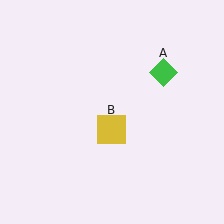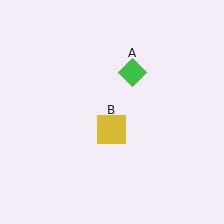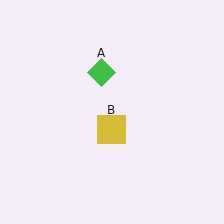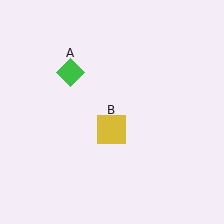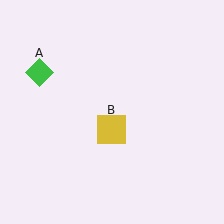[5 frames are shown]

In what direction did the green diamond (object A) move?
The green diamond (object A) moved left.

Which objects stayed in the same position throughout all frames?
Yellow square (object B) remained stationary.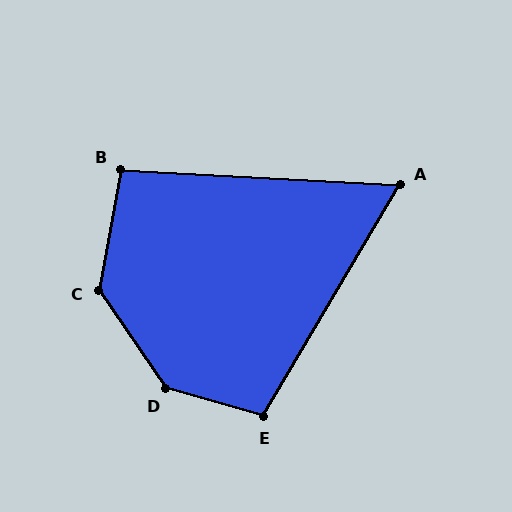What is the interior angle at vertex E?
Approximately 105 degrees (obtuse).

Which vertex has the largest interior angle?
D, at approximately 140 degrees.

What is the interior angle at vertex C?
Approximately 136 degrees (obtuse).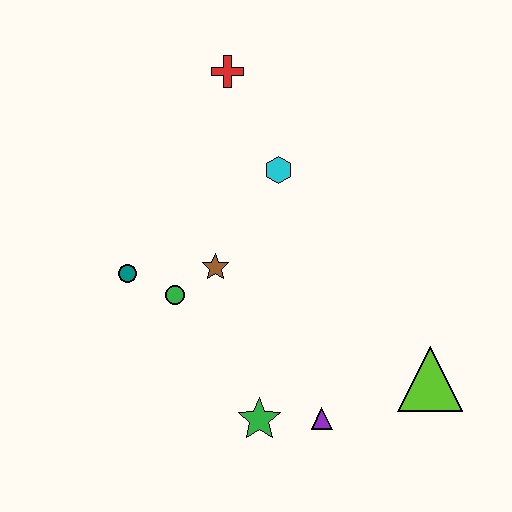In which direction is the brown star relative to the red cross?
The brown star is below the red cross.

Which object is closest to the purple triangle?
The green star is closest to the purple triangle.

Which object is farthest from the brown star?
The lime triangle is farthest from the brown star.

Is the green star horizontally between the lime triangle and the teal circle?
Yes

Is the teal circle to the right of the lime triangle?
No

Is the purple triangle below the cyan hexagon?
Yes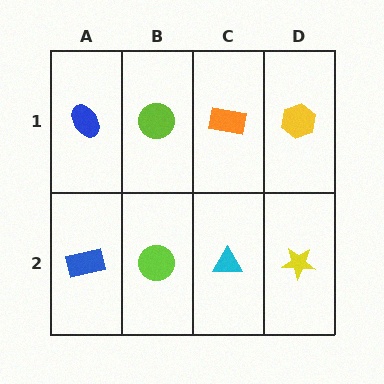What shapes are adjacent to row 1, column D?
A yellow star (row 2, column D), an orange rectangle (row 1, column C).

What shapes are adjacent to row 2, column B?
A lime circle (row 1, column B), a blue rectangle (row 2, column A), a cyan triangle (row 2, column C).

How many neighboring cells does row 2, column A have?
2.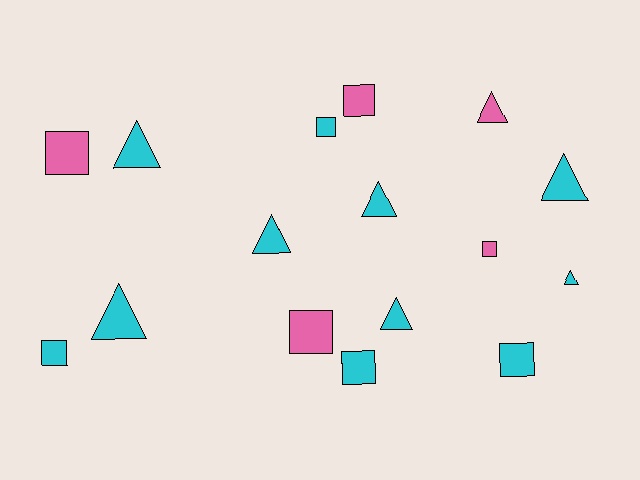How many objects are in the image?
There are 16 objects.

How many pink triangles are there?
There is 1 pink triangle.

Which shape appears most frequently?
Triangle, with 8 objects.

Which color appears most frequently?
Cyan, with 11 objects.